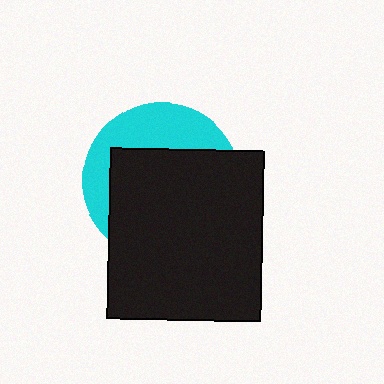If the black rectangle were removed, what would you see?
You would see the complete cyan circle.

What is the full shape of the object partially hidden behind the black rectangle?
The partially hidden object is a cyan circle.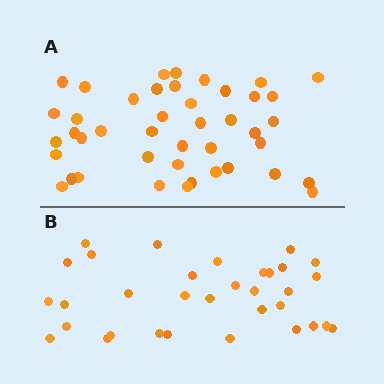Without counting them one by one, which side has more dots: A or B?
Region A (the top region) has more dots.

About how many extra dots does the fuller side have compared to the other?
Region A has roughly 10 or so more dots than region B.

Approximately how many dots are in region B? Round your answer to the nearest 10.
About 30 dots. (The exact count is 33, which rounds to 30.)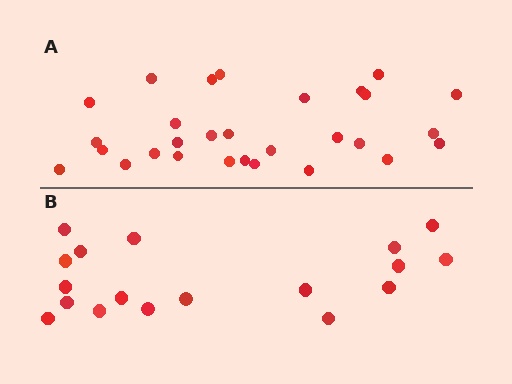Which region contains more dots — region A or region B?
Region A (the top region) has more dots.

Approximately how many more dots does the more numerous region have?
Region A has roughly 12 or so more dots than region B.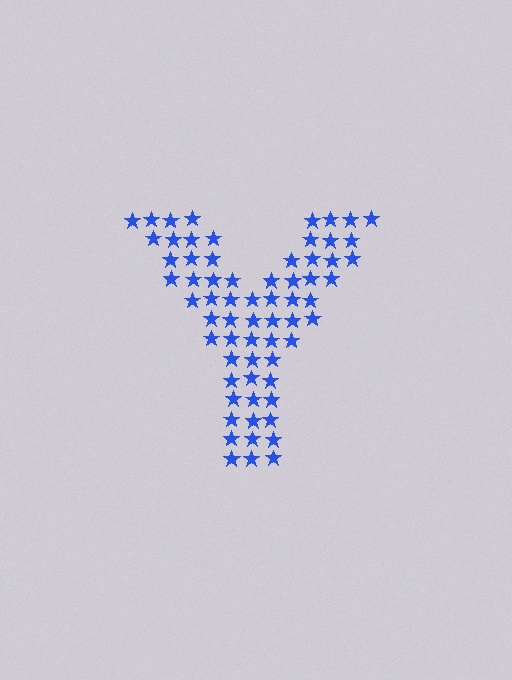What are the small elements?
The small elements are stars.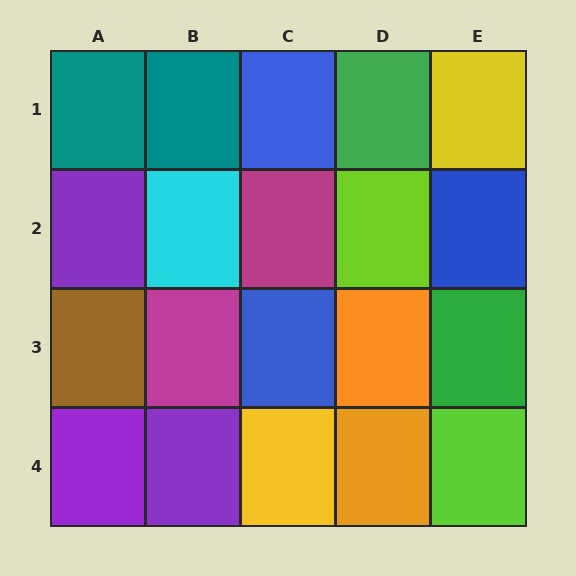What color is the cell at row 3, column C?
Blue.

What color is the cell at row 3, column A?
Brown.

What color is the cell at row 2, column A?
Purple.